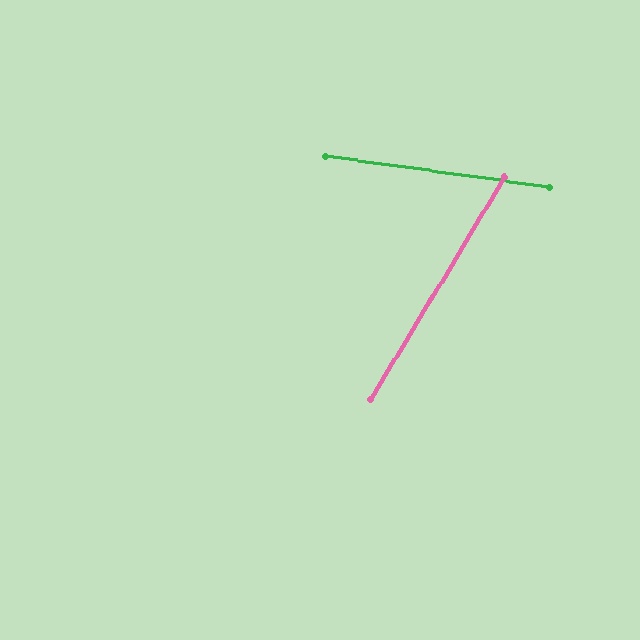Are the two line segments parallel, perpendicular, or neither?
Neither parallel nor perpendicular — they differ by about 67°.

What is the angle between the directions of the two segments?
Approximately 67 degrees.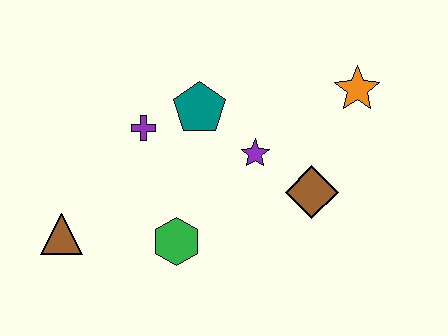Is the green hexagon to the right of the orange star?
No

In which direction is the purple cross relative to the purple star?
The purple cross is to the left of the purple star.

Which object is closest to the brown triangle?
The green hexagon is closest to the brown triangle.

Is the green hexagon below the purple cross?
Yes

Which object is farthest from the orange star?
The brown triangle is farthest from the orange star.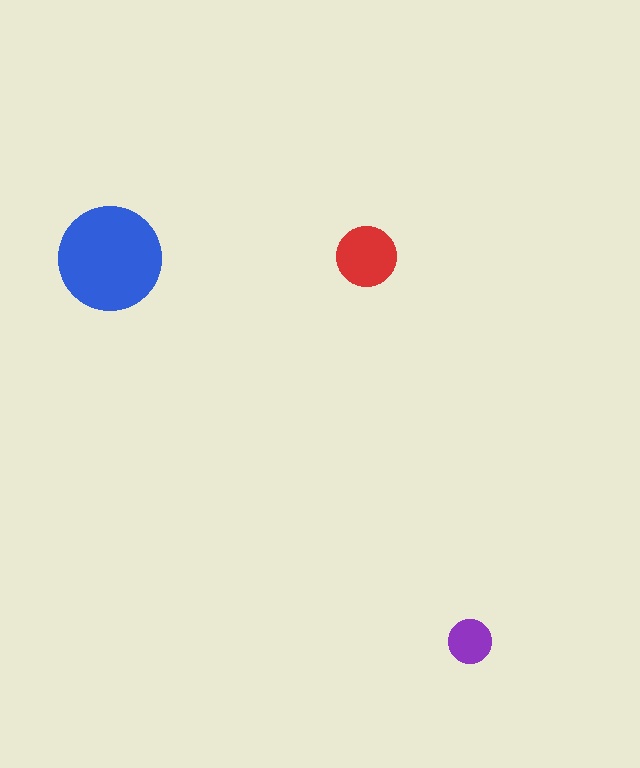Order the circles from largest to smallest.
the blue one, the red one, the purple one.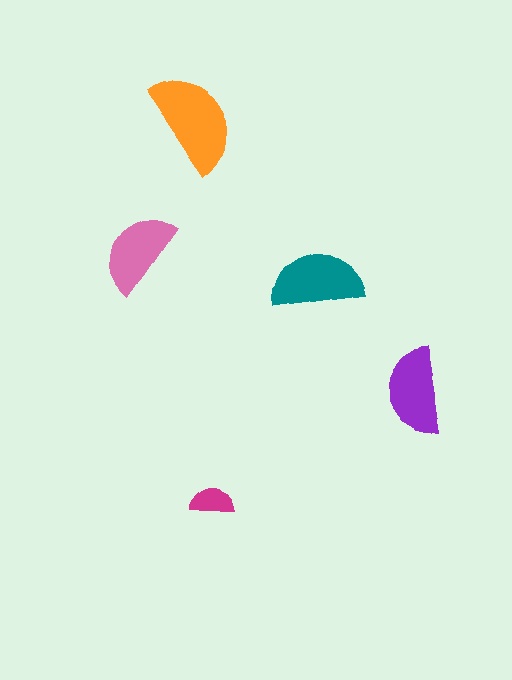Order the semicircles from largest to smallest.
the orange one, the teal one, the purple one, the pink one, the magenta one.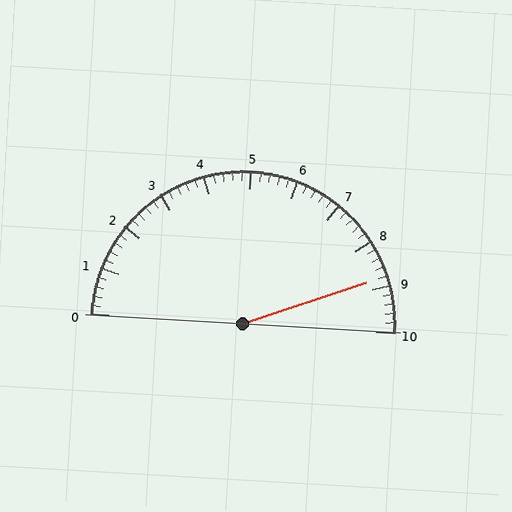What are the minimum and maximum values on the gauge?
The gauge ranges from 0 to 10.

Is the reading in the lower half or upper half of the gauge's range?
The reading is in the upper half of the range (0 to 10).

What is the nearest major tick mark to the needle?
The nearest major tick mark is 9.